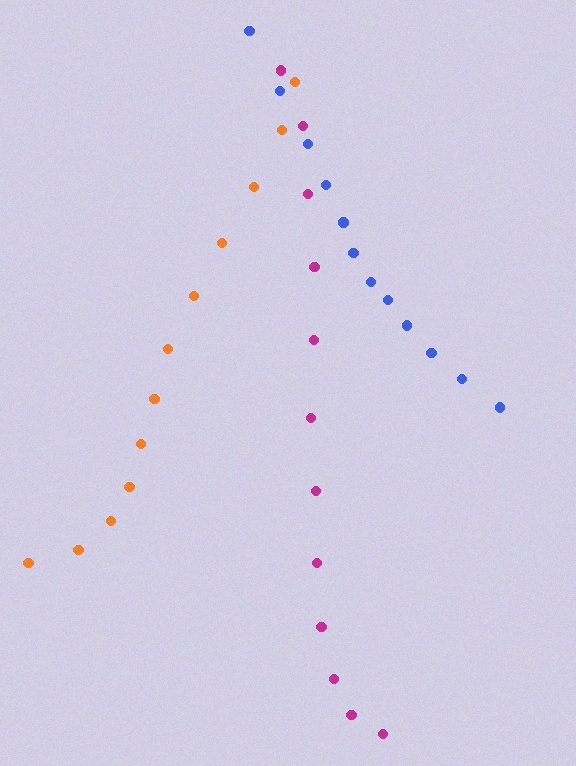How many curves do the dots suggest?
There are 3 distinct paths.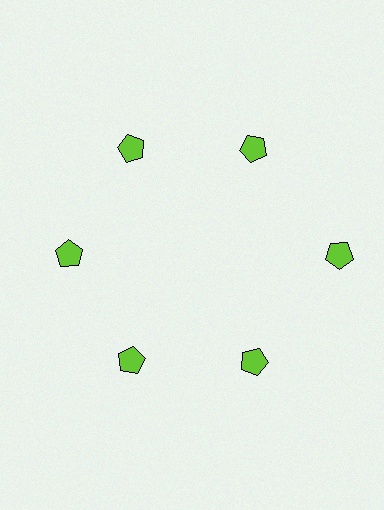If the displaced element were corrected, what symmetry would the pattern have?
It would have 6-fold rotational symmetry — the pattern would map onto itself every 60 degrees.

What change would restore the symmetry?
The symmetry would be restored by moving it inward, back onto the ring so that all 6 pentagons sit at equal angles and equal distance from the center.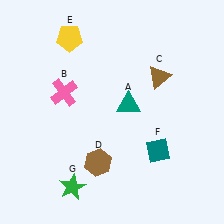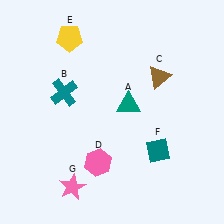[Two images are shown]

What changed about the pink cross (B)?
In Image 1, B is pink. In Image 2, it changed to teal.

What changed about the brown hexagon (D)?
In Image 1, D is brown. In Image 2, it changed to pink.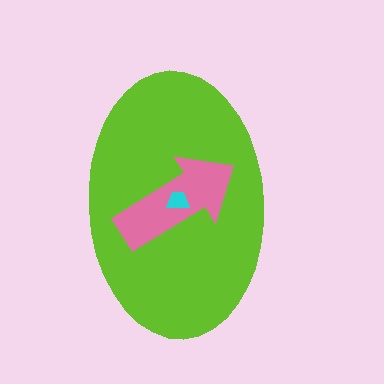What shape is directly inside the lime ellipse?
The pink arrow.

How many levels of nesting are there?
3.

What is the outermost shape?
The lime ellipse.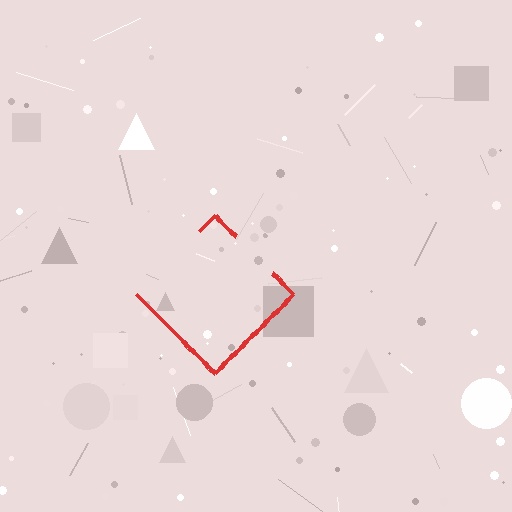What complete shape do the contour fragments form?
The contour fragments form a diamond.